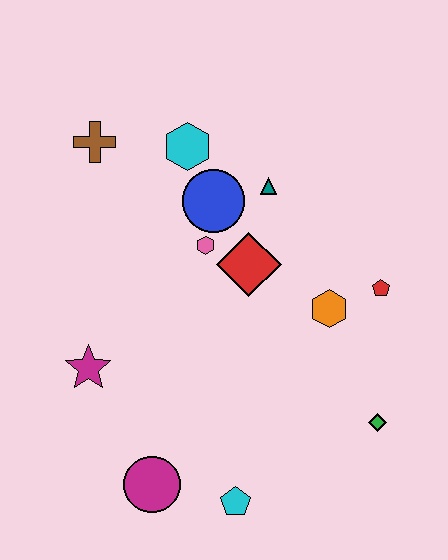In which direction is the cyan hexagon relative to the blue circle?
The cyan hexagon is above the blue circle.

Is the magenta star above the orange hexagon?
No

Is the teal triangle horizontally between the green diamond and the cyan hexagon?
Yes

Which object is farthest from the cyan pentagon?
The brown cross is farthest from the cyan pentagon.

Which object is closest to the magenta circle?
The cyan pentagon is closest to the magenta circle.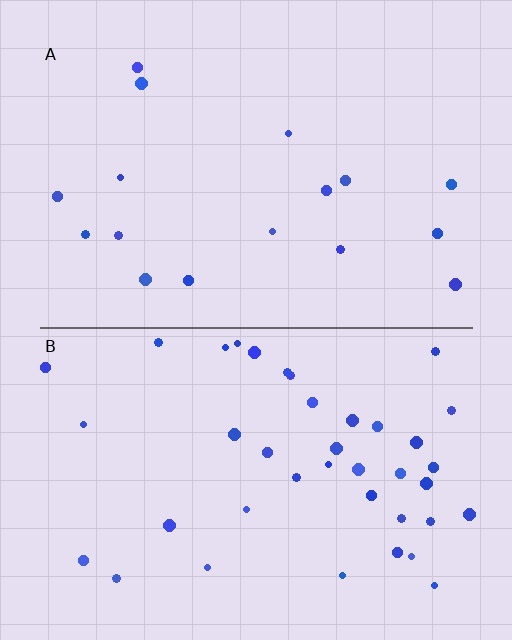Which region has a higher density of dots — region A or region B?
B (the bottom).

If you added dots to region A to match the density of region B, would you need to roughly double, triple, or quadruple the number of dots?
Approximately double.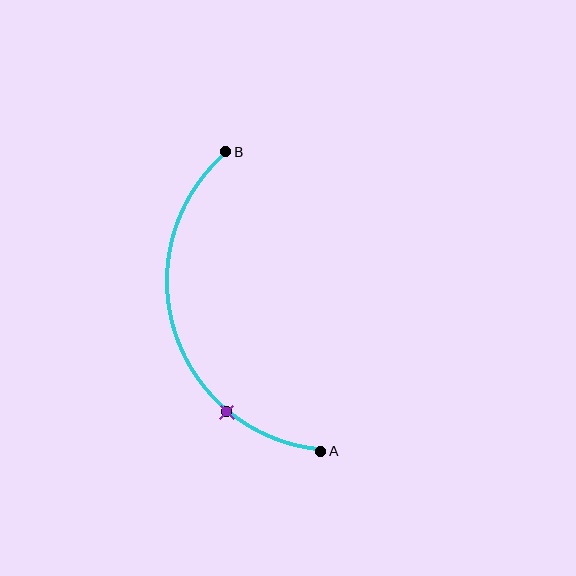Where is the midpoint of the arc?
The arc midpoint is the point on the curve farthest from the straight line joining A and B. It sits to the left of that line.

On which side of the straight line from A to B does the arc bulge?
The arc bulges to the left of the straight line connecting A and B.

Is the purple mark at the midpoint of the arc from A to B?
No. The purple mark lies on the arc but is closer to endpoint A. The arc midpoint would be at the point on the curve equidistant along the arc from both A and B.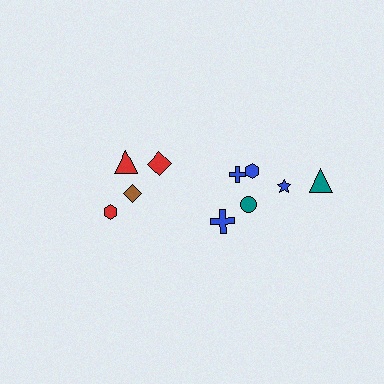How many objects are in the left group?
There are 4 objects.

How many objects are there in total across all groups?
There are 10 objects.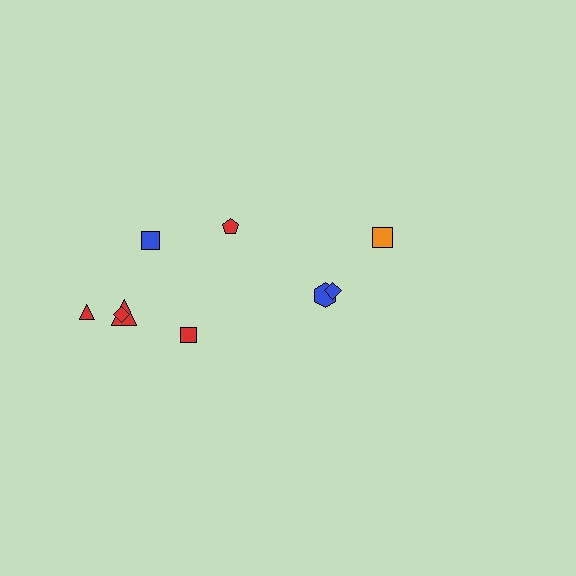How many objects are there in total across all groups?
There are 9 objects.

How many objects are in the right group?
There are 3 objects.